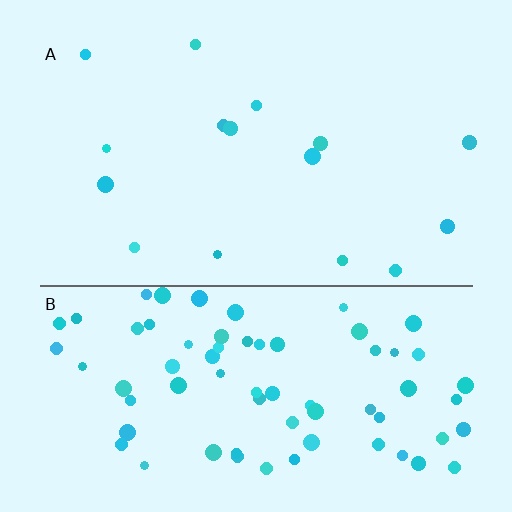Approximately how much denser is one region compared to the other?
Approximately 4.8× — region B over region A.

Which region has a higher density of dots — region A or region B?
B (the bottom).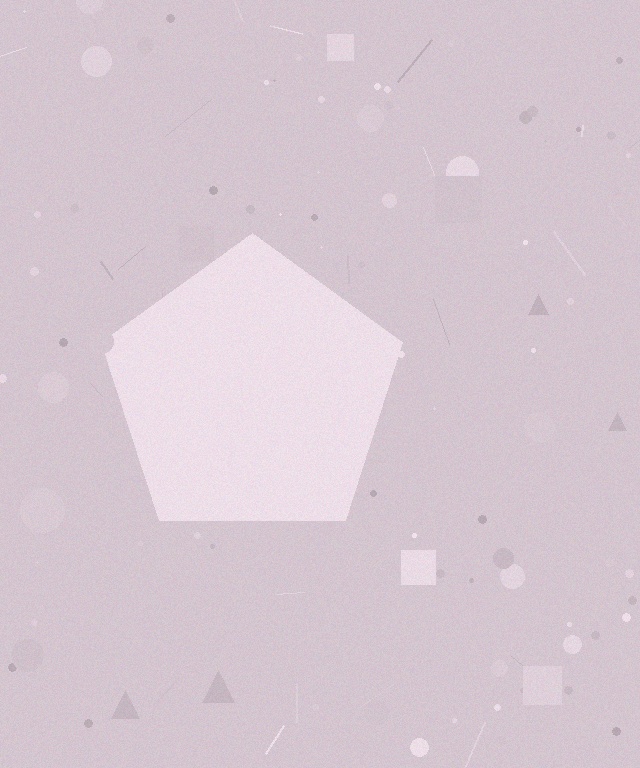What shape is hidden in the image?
A pentagon is hidden in the image.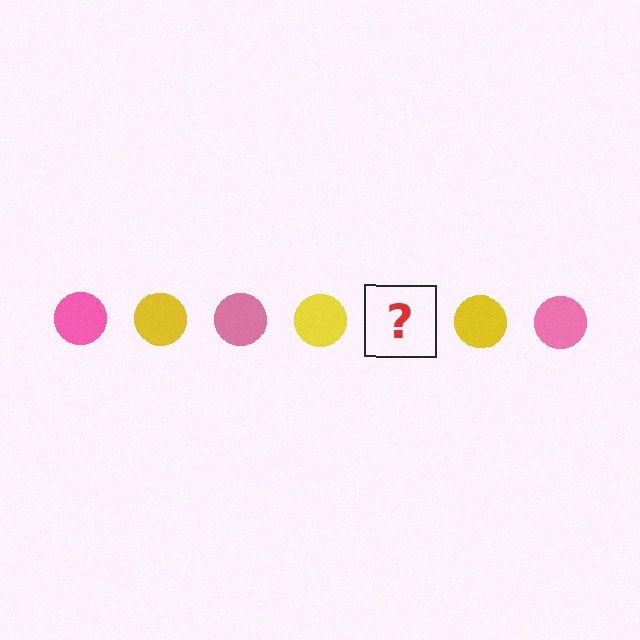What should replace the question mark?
The question mark should be replaced with a pink circle.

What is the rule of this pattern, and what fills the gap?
The rule is that the pattern cycles through pink, yellow circles. The gap should be filled with a pink circle.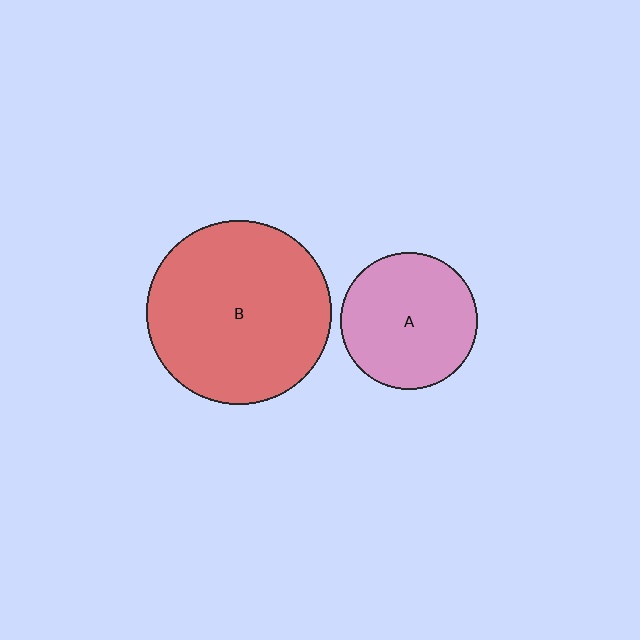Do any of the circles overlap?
No, none of the circles overlap.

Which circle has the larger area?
Circle B (red).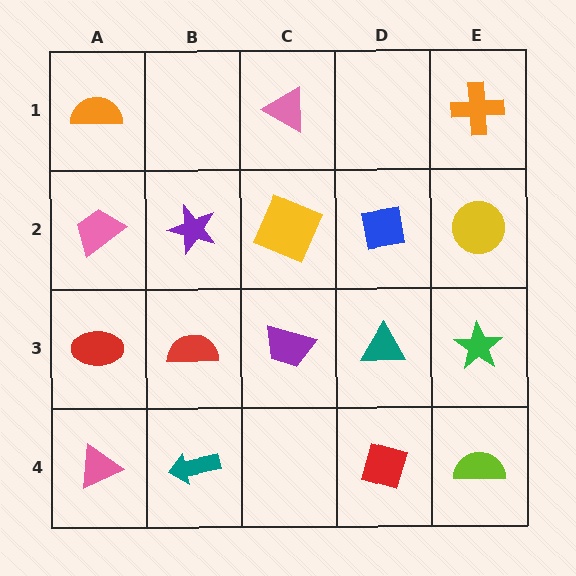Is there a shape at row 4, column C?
No, that cell is empty.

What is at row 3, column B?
A red semicircle.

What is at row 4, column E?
A lime semicircle.